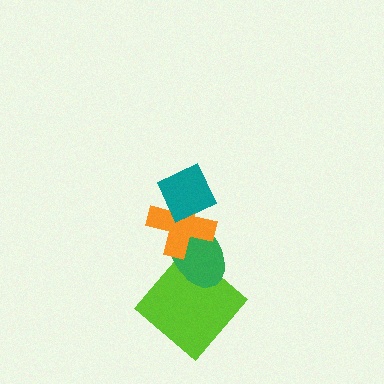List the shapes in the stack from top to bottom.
From top to bottom: the teal diamond, the orange cross, the green ellipse, the lime diamond.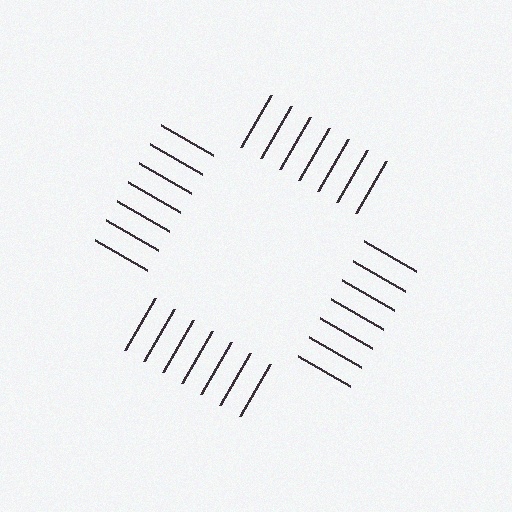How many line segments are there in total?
28 — 7 along each of the 4 edges.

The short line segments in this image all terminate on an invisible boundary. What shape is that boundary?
An illusory square — the line segments terminate on its edges but no continuous stroke is drawn.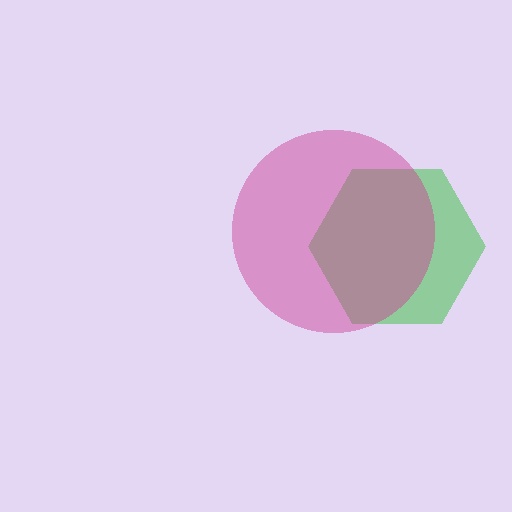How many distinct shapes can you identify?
There are 2 distinct shapes: a green hexagon, a magenta circle.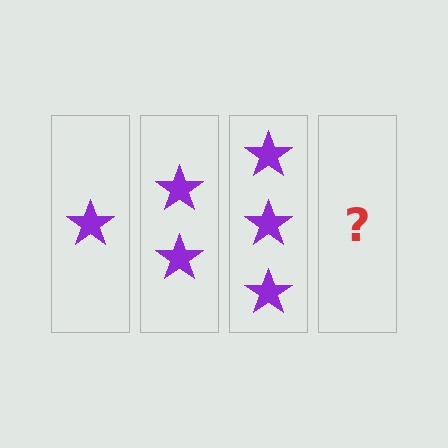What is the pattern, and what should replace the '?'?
The pattern is that each step adds one more star. The '?' should be 4 stars.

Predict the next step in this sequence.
The next step is 4 stars.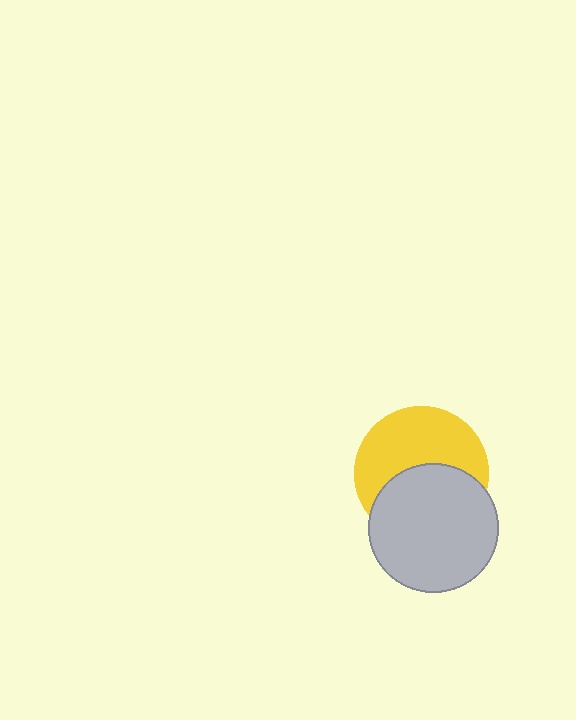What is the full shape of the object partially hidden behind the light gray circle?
The partially hidden object is a yellow circle.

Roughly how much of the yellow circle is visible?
About half of it is visible (roughly 54%).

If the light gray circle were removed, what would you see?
You would see the complete yellow circle.